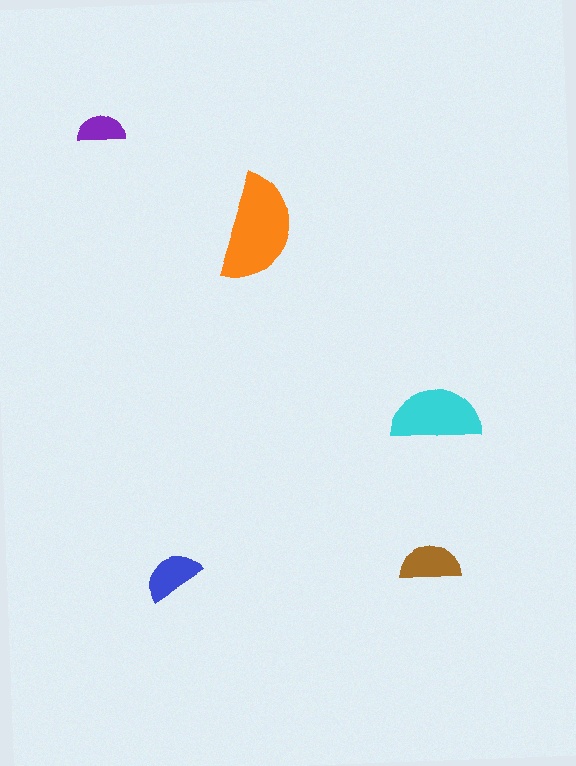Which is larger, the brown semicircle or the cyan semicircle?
The cyan one.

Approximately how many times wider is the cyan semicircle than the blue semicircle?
About 1.5 times wider.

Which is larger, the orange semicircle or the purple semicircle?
The orange one.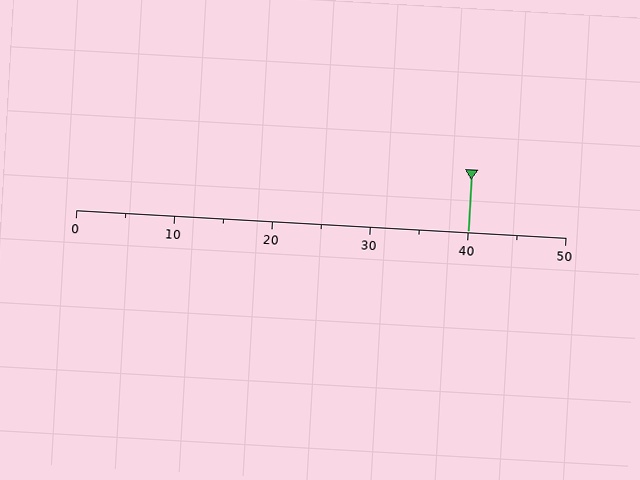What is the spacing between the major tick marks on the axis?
The major ticks are spaced 10 apart.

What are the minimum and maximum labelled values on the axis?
The axis runs from 0 to 50.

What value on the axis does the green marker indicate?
The marker indicates approximately 40.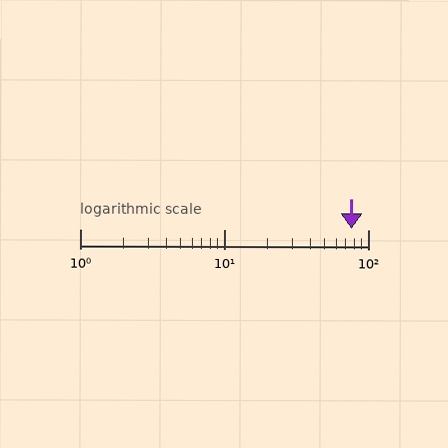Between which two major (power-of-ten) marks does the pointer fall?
The pointer is between 10 and 100.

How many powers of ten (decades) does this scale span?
The scale spans 2 decades, from 1 to 100.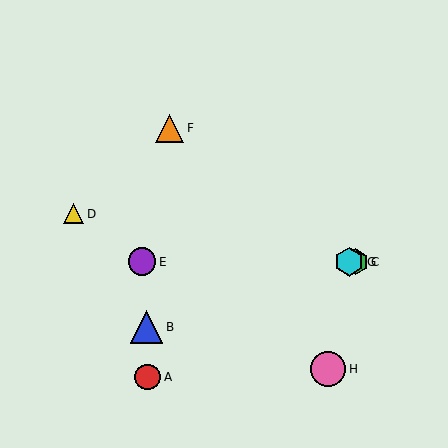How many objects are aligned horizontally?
3 objects (C, E, G) are aligned horizontally.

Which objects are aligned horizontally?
Objects C, E, G are aligned horizontally.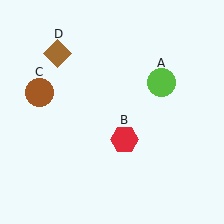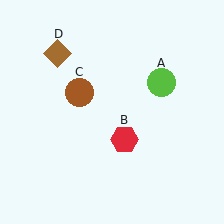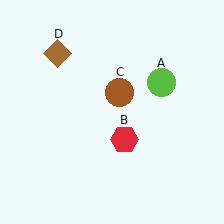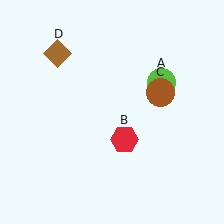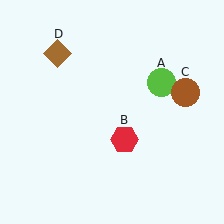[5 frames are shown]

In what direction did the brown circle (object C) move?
The brown circle (object C) moved right.